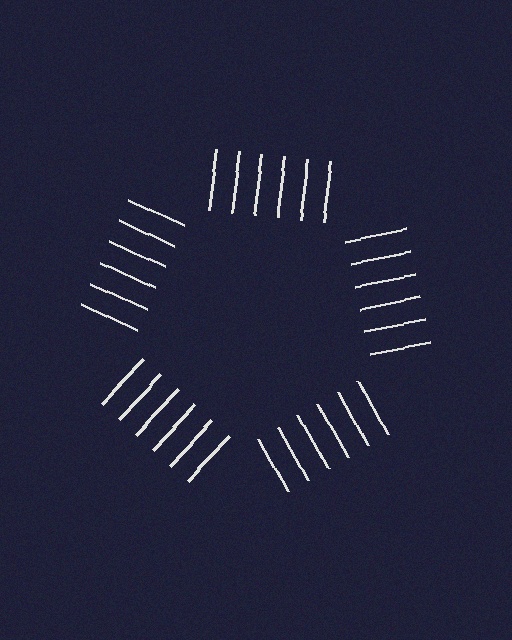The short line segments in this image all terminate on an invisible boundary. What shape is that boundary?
An illusory pentagon — the line segments terminate on its edges but no continuous stroke is drawn.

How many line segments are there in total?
30 — 6 along each of the 5 edges.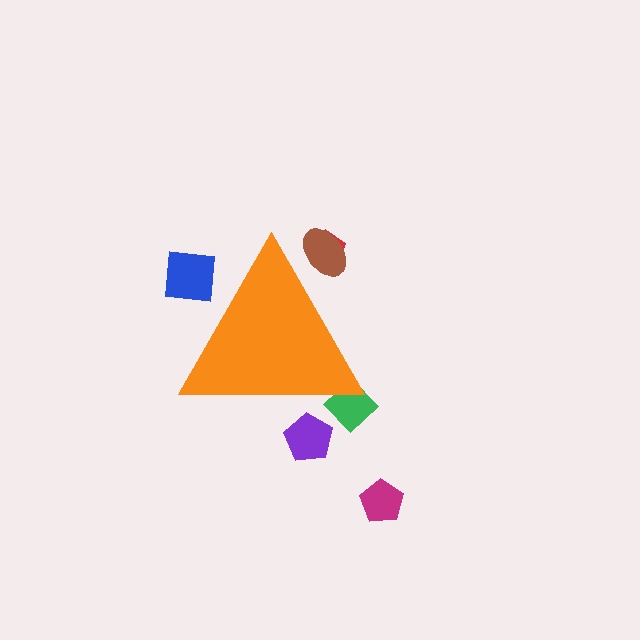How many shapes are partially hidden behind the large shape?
5 shapes are partially hidden.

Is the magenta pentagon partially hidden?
No, the magenta pentagon is fully visible.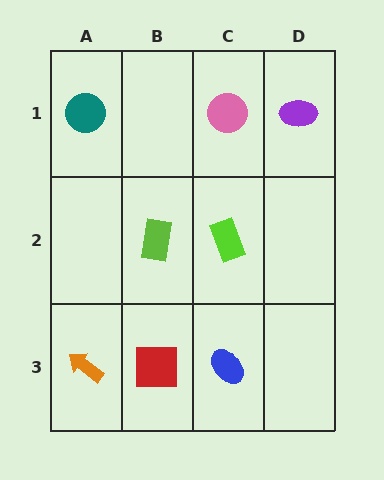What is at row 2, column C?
A lime rectangle.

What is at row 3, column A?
An orange arrow.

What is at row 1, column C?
A pink circle.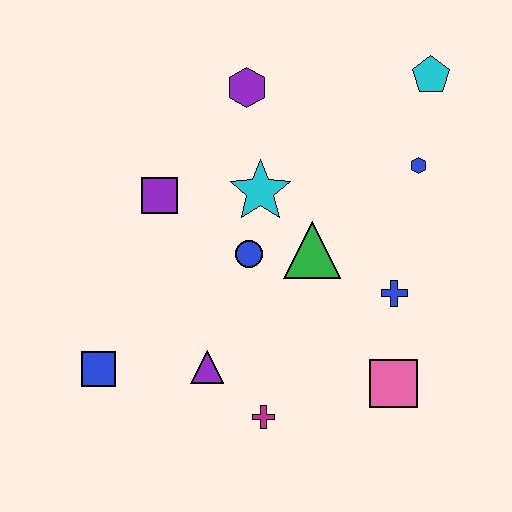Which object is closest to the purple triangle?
The magenta cross is closest to the purple triangle.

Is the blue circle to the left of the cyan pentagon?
Yes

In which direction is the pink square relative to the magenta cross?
The pink square is to the right of the magenta cross.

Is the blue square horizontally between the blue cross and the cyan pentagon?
No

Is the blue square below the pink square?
No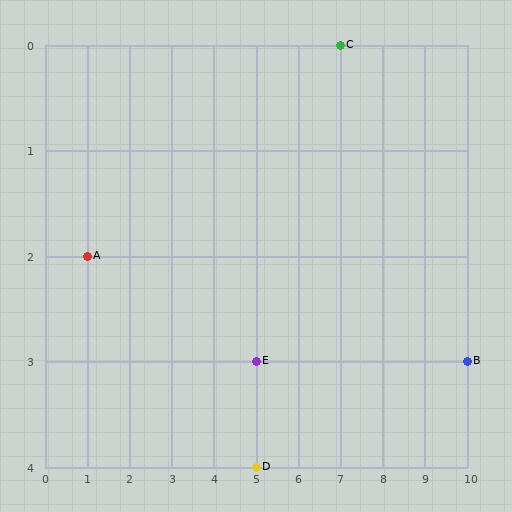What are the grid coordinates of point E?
Point E is at grid coordinates (5, 3).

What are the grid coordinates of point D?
Point D is at grid coordinates (5, 4).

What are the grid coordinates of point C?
Point C is at grid coordinates (7, 0).